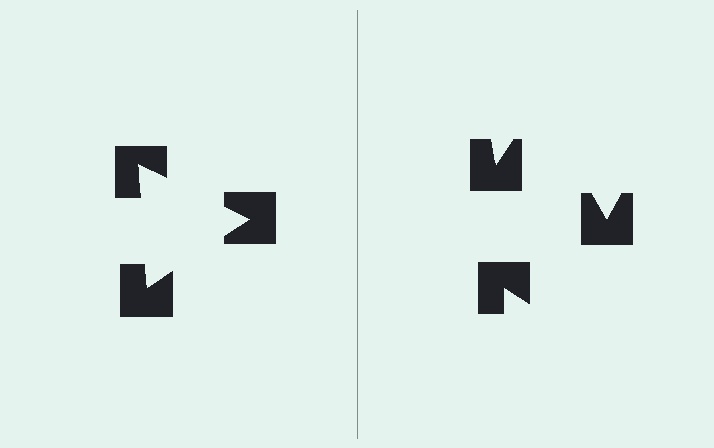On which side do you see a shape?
An illusory triangle appears on the left side. On the right side the wedge cuts are rotated, so no coherent shape forms.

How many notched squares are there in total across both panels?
6 — 3 on each side.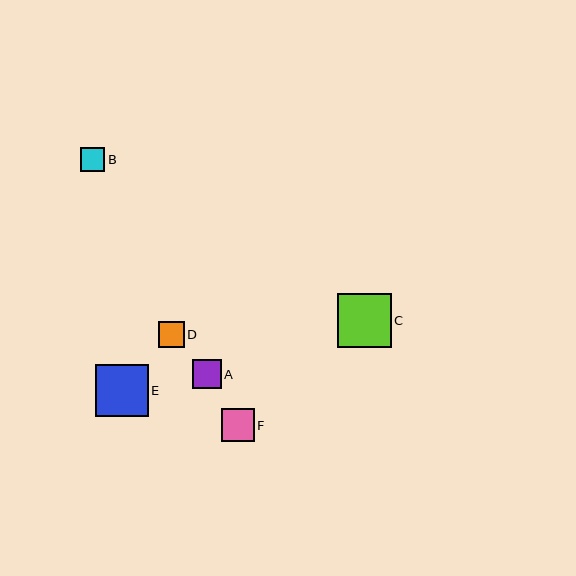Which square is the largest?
Square C is the largest with a size of approximately 53 pixels.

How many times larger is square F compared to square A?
Square F is approximately 1.1 times the size of square A.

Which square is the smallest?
Square B is the smallest with a size of approximately 24 pixels.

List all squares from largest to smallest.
From largest to smallest: C, E, F, A, D, B.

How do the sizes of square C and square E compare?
Square C and square E are approximately the same size.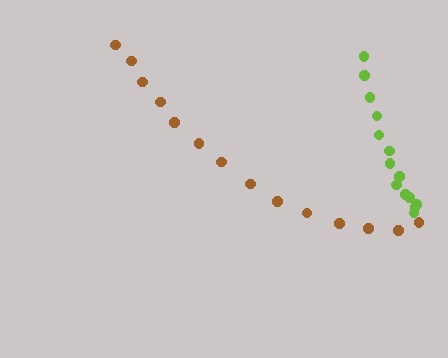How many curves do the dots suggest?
There are 2 distinct paths.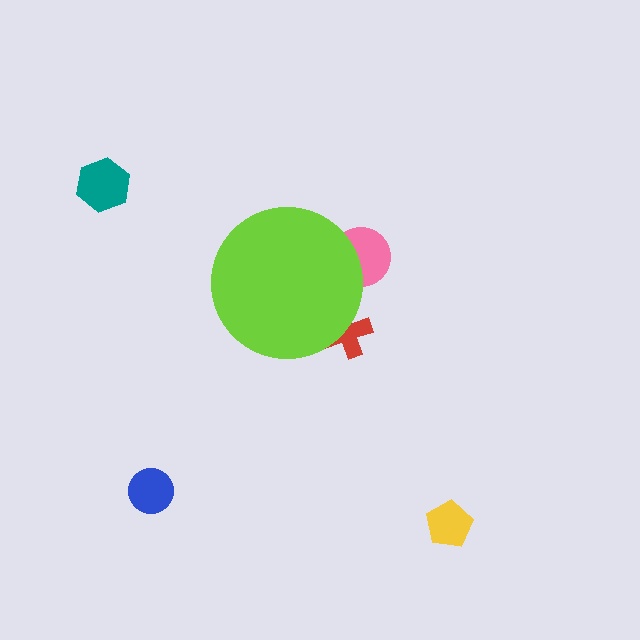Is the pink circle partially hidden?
Yes, the pink circle is partially hidden behind the lime circle.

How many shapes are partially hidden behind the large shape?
2 shapes are partially hidden.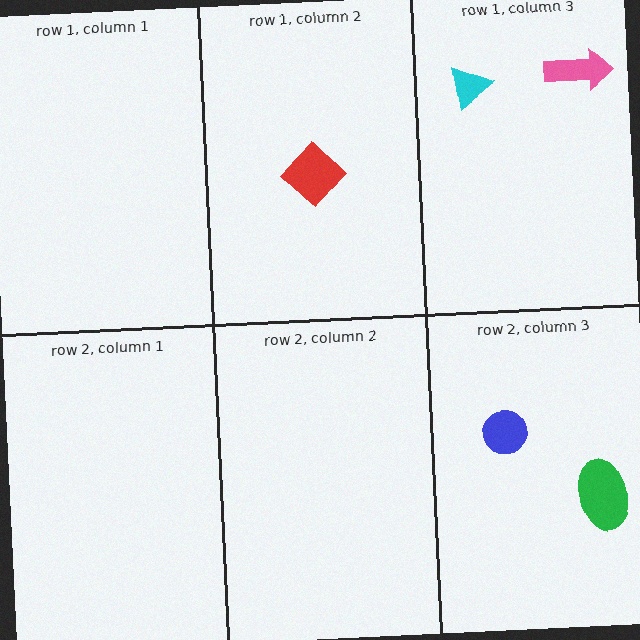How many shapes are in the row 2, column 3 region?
2.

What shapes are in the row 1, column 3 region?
The cyan triangle, the pink arrow.